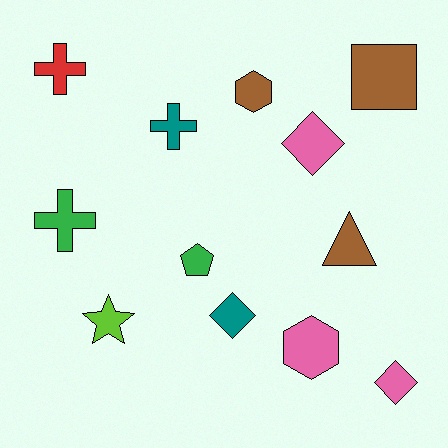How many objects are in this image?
There are 12 objects.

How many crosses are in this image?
There are 3 crosses.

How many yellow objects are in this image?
There are no yellow objects.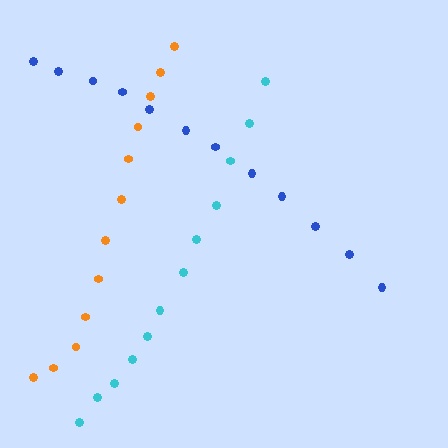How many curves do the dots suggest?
There are 3 distinct paths.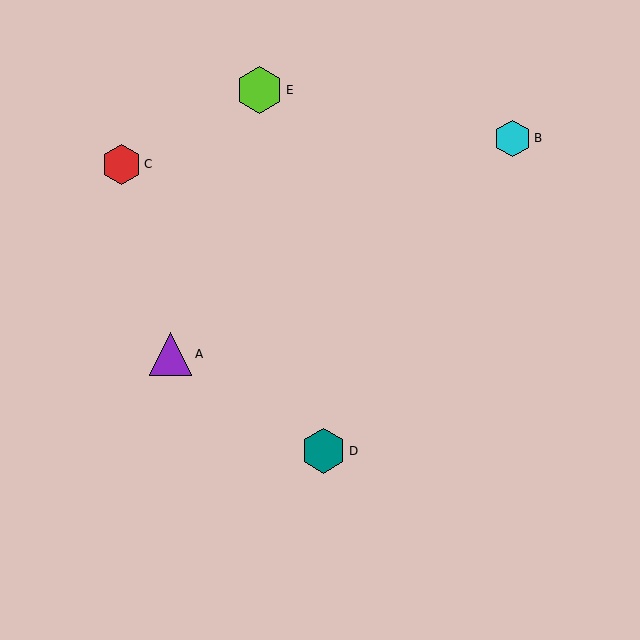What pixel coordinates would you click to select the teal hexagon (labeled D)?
Click at (324, 451) to select the teal hexagon D.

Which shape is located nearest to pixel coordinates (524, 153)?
The cyan hexagon (labeled B) at (512, 138) is nearest to that location.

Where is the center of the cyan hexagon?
The center of the cyan hexagon is at (512, 138).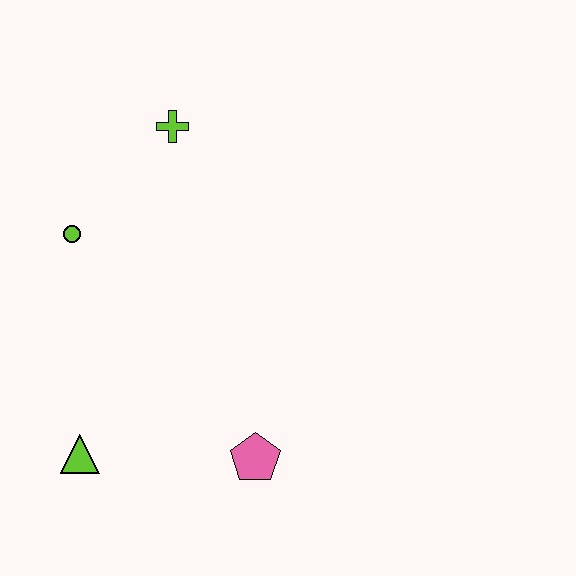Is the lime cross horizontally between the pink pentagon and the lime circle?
Yes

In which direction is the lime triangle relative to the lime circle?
The lime triangle is below the lime circle.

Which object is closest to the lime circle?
The lime cross is closest to the lime circle.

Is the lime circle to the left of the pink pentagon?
Yes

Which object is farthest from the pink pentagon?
The lime cross is farthest from the pink pentagon.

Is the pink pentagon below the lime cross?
Yes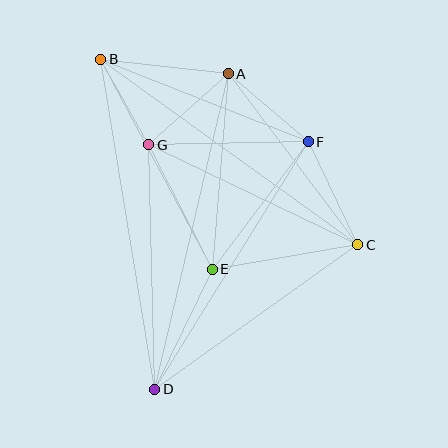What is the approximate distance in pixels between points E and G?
The distance between E and G is approximately 140 pixels.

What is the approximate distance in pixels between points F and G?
The distance between F and G is approximately 160 pixels.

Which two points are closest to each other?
Points B and G are closest to each other.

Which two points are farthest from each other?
Points B and D are farthest from each other.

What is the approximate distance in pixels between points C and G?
The distance between C and G is approximately 232 pixels.